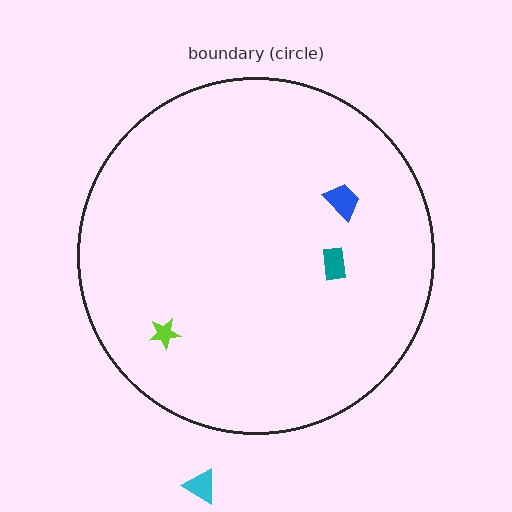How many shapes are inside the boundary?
3 inside, 1 outside.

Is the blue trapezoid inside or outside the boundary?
Inside.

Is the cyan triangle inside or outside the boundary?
Outside.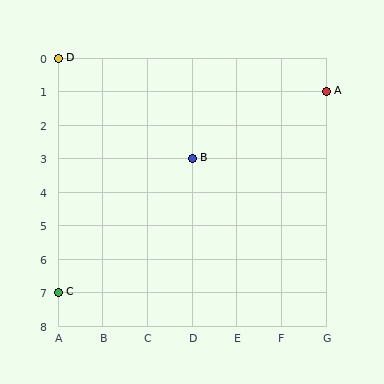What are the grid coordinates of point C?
Point C is at grid coordinates (A, 7).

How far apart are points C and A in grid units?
Points C and A are 6 columns and 6 rows apart (about 8.5 grid units diagonally).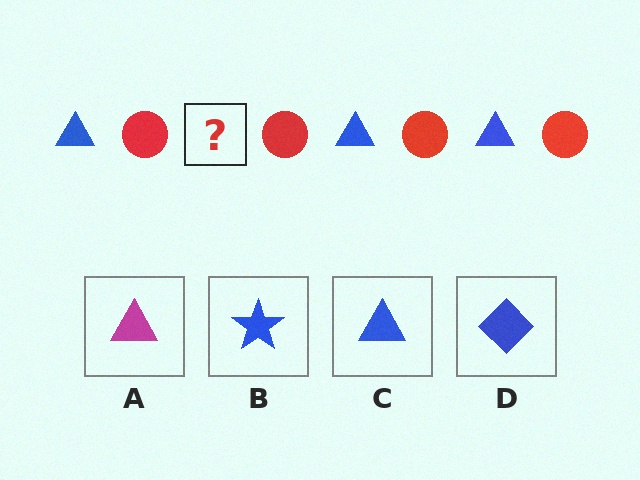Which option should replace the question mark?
Option C.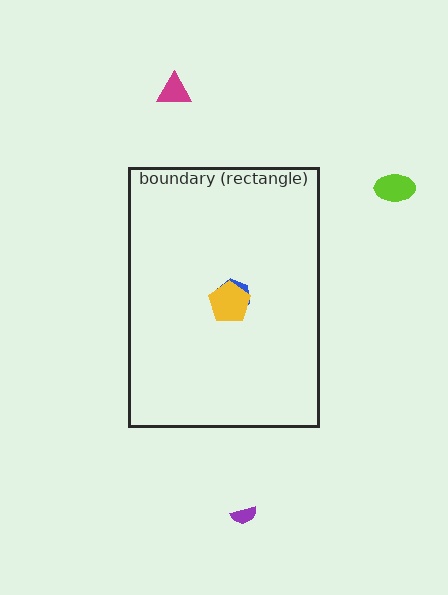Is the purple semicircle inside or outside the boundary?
Outside.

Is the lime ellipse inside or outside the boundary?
Outside.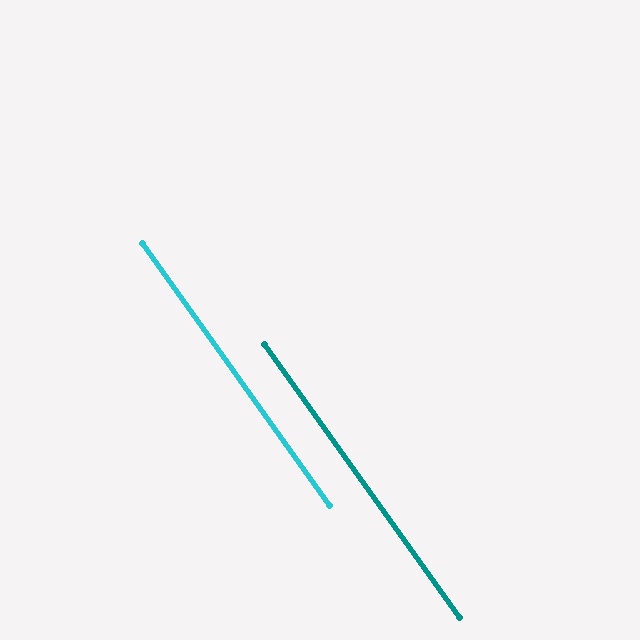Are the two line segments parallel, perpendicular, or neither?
Parallel — their directions differ by only 0.0°.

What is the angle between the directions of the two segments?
Approximately 0 degrees.